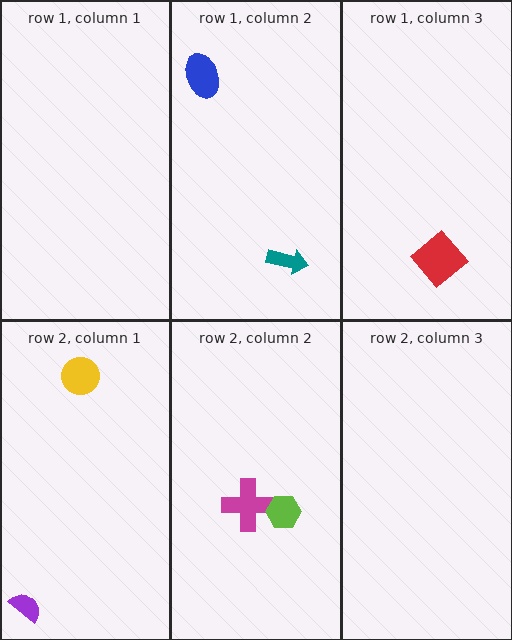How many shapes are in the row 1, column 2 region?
2.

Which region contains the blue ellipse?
The row 1, column 2 region.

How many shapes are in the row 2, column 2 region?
2.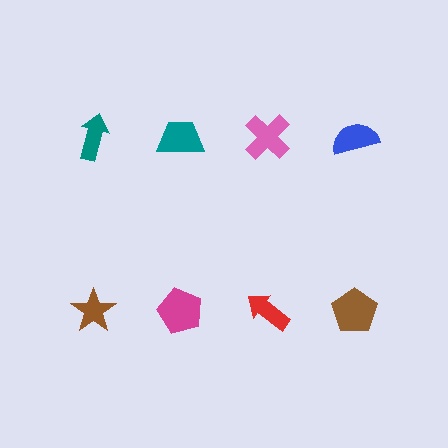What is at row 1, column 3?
A pink cross.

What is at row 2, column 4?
A brown pentagon.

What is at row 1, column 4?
A blue semicircle.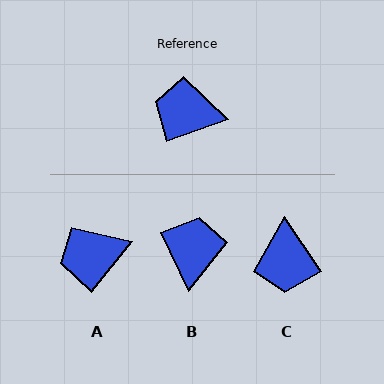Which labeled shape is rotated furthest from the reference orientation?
C, about 104 degrees away.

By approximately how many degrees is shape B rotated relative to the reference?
Approximately 84 degrees clockwise.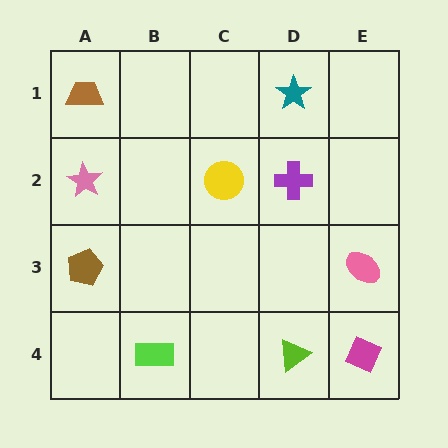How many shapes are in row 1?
2 shapes.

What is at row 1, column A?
A brown trapezoid.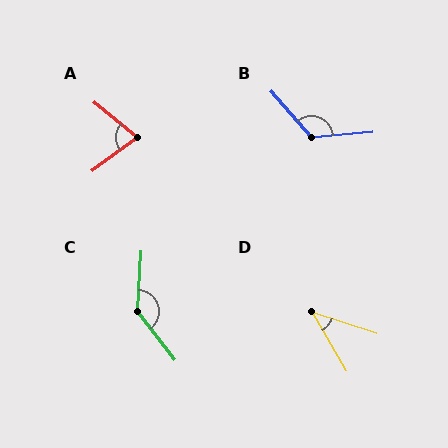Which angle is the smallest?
D, at approximately 42 degrees.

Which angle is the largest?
C, at approximately 139 degrees.